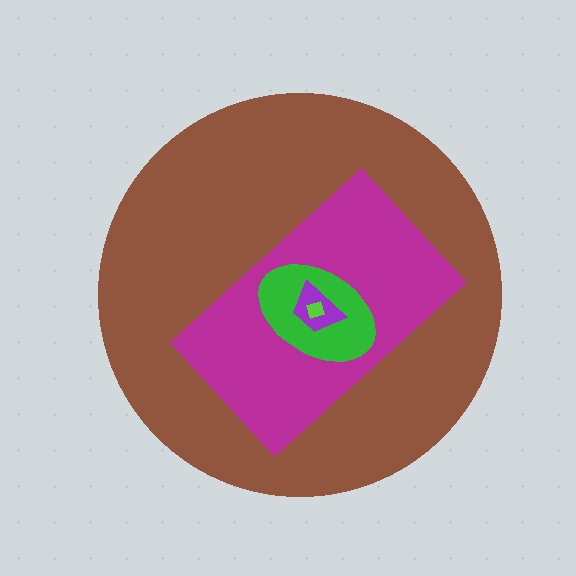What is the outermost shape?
The brown circle.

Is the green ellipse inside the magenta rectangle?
Yes.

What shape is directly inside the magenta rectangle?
The green ellipse.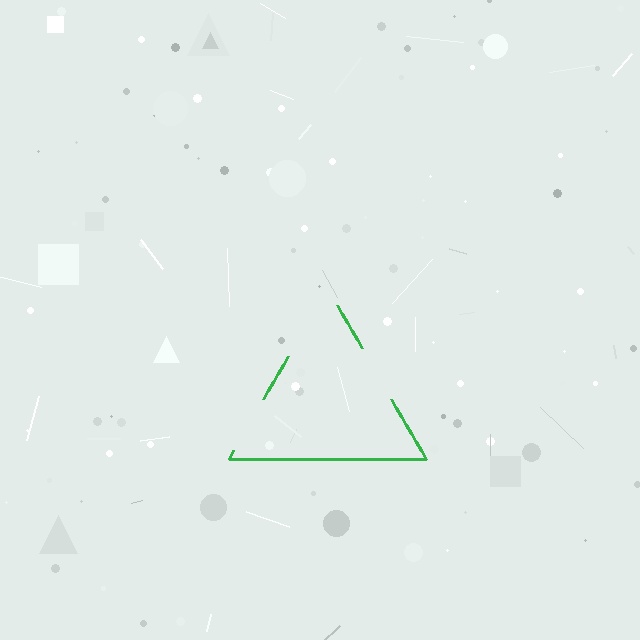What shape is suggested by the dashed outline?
The dashed outline suggests a triangle.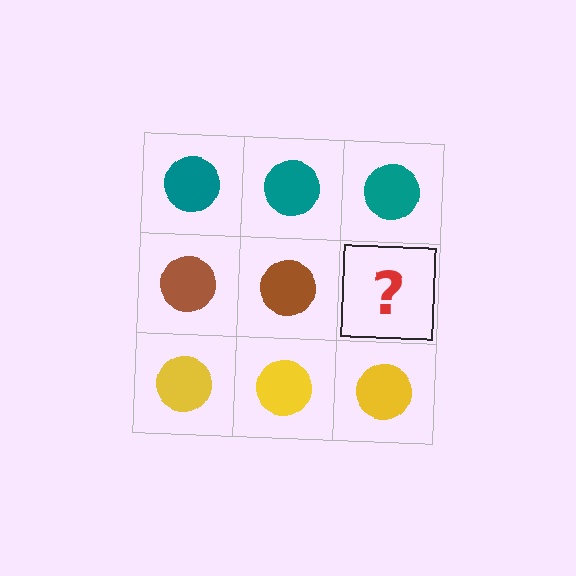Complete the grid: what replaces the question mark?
The question mark should be replaced with a brown circle.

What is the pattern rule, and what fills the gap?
The rule is that each row has a consistent color. The gap should be filled with a brown circle.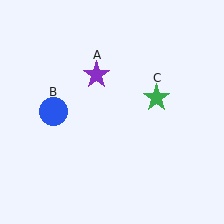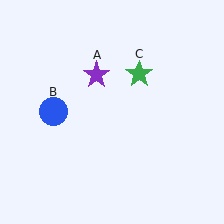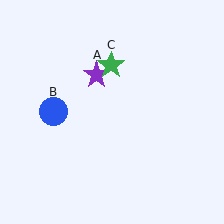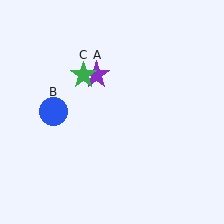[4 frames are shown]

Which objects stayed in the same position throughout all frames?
Purple star (object A) and blue circle (object B) remained stationary.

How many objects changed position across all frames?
1 object changed position: green star (object C).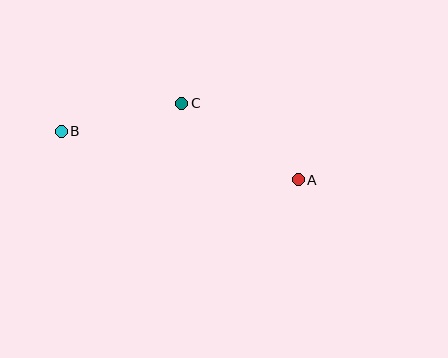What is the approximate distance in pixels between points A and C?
The distance between A and C is approximately 140 pixels.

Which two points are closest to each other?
Points B and C are closest to each other.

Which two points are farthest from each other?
Points A and B are farthest from each other.